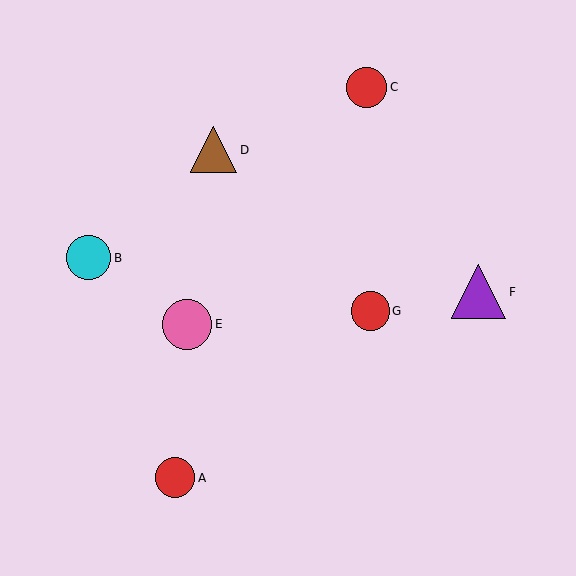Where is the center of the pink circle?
The center of the pink circle is at (187, 324).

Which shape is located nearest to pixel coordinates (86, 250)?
The cyan circle (labeled B) at (89, 258) is nearest to that location.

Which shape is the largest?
The purple triangle (labeled F) is the largest.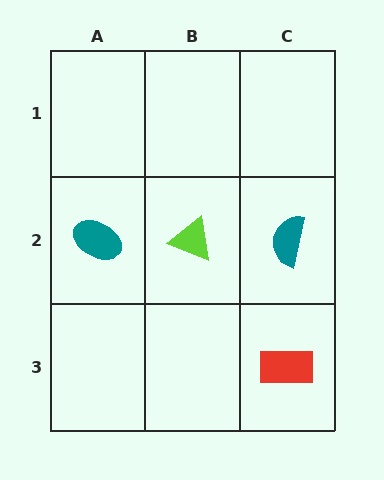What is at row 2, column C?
A teal semicircle.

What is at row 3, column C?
A red rectangle.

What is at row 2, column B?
A lime triangle.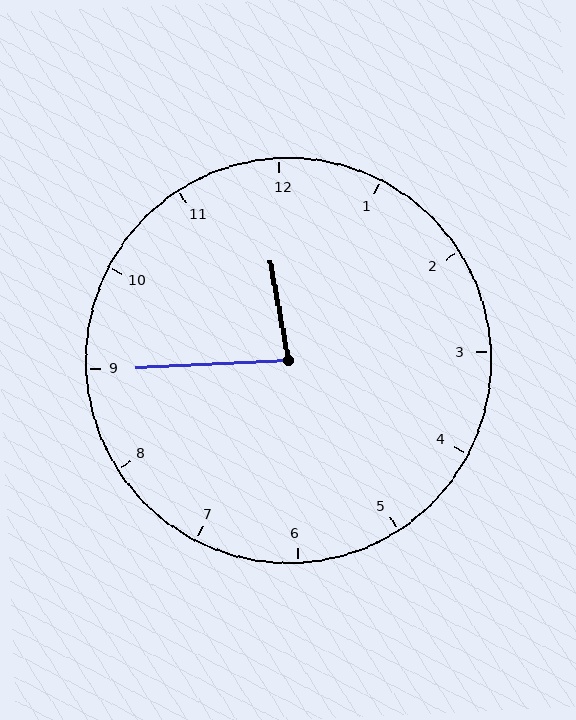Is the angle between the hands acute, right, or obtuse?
It is acute.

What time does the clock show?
11:45.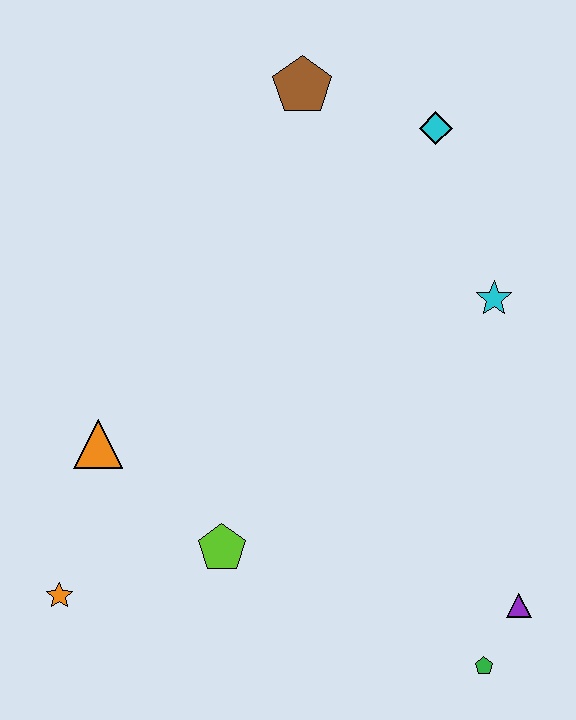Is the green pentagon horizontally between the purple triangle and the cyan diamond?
Yes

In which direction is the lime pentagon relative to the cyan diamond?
The lime pentagon is below the cyan diamond.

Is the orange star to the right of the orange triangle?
No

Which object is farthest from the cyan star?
The orange star is farthest from the cyan star.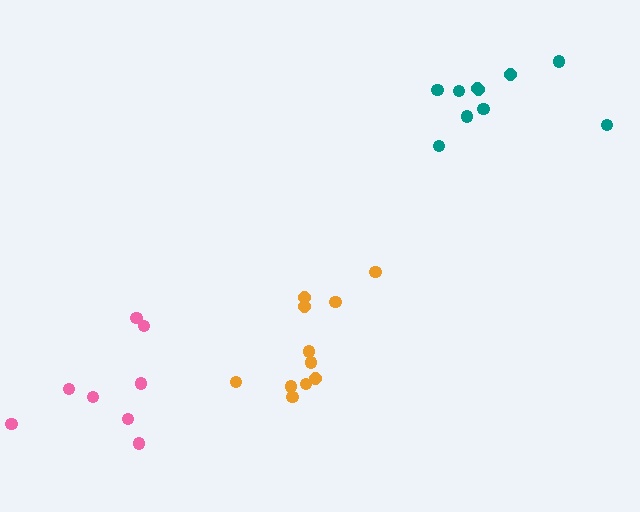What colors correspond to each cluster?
The clusters are colored: pink, orange, teal.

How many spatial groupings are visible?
There are 3 spatial groupings.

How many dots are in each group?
Group 1: 8 dots, Group 2: 11 dots, Group 3: 10 dots (29 total).